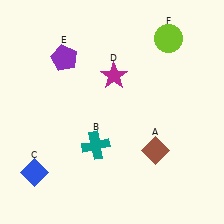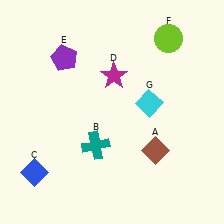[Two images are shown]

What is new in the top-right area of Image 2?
A cyan diamond (G) was added in the top-right area of Image 2.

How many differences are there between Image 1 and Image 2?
There is 1 difference between the two images.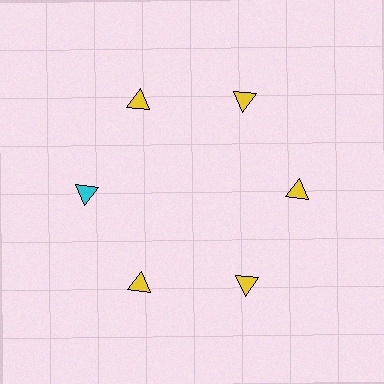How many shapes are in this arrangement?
There are 6 shapes arranged in a ring pattern.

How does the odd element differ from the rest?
It has a different color: cyan instead of yellow.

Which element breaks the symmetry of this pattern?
The cyan triangle at roughly the 9 o'clock position breaks the symmetry. All other shapes are yellow triangles.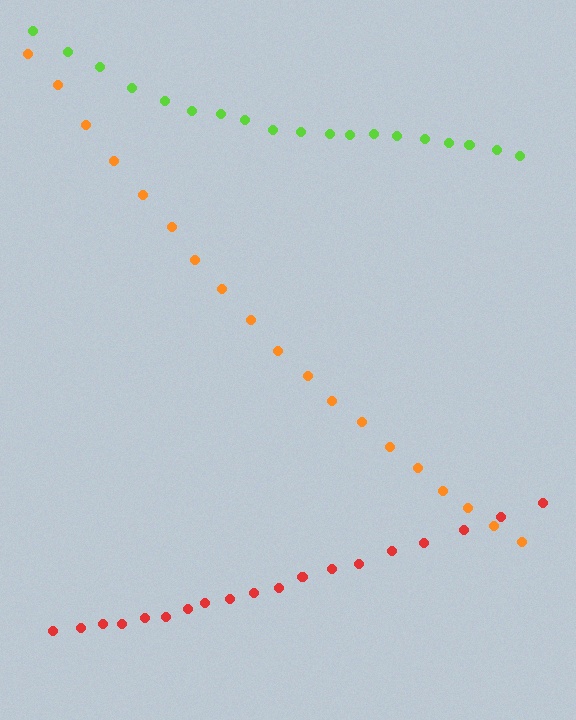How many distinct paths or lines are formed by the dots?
There are 3 distinct paths.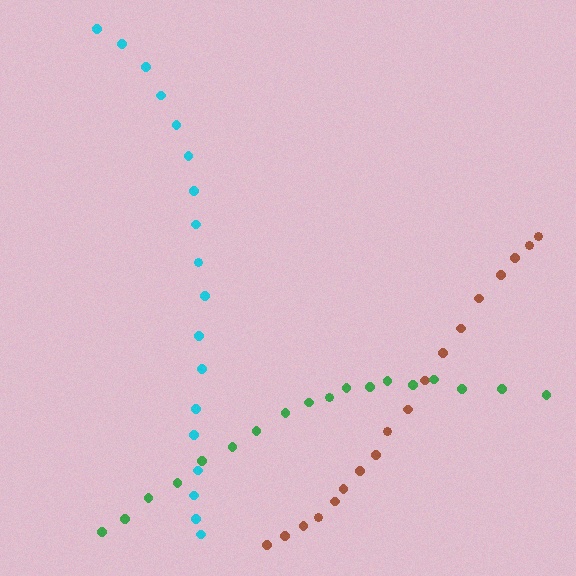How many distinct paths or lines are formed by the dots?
There are 3 distinct paths.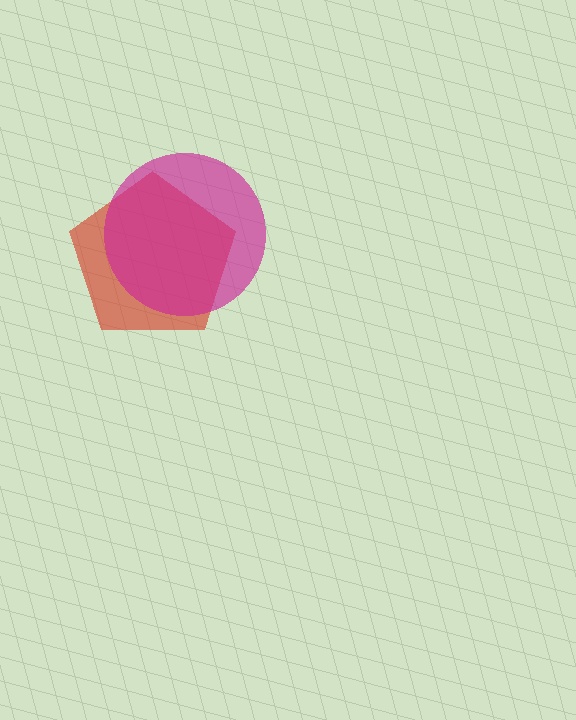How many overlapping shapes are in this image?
There are 2 overlapping shapes in the image.